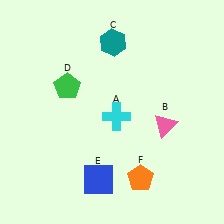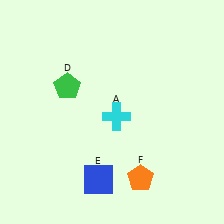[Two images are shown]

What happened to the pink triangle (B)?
The pink triangle (B) was removed in Image 2. It was in the bottom-right area of Image 1.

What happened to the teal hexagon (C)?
The teal hexagon (C) was removed in Image 2. It was in the top-right area of Image 1.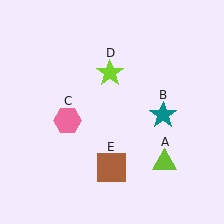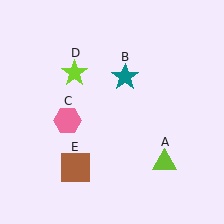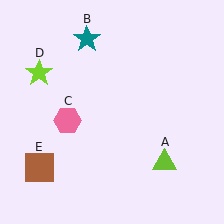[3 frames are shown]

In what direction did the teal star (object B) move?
The teal star (object B) moved up and to the left.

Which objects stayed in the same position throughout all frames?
Lime triangle (object A) and pink hexagon (object C) remained stationary.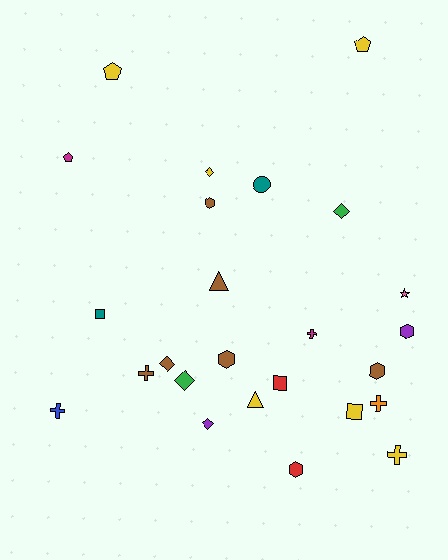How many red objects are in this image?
There are 2 red objects.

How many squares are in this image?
There are 3 squares.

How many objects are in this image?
There are 25 objects.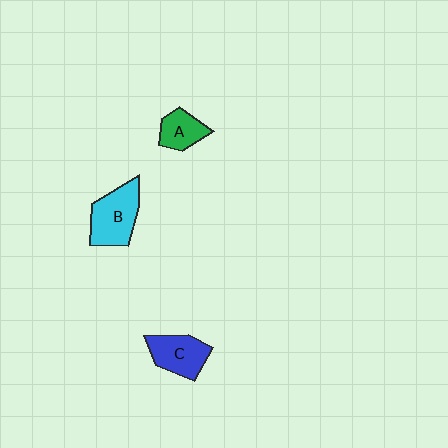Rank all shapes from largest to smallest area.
From largest to smallest: B (cyan), C (blue), A (green).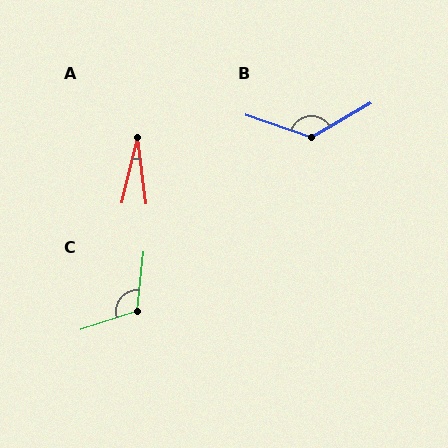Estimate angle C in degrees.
Approximately 114 degrees.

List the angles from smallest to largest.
A (20°), C (114°), B (131°).